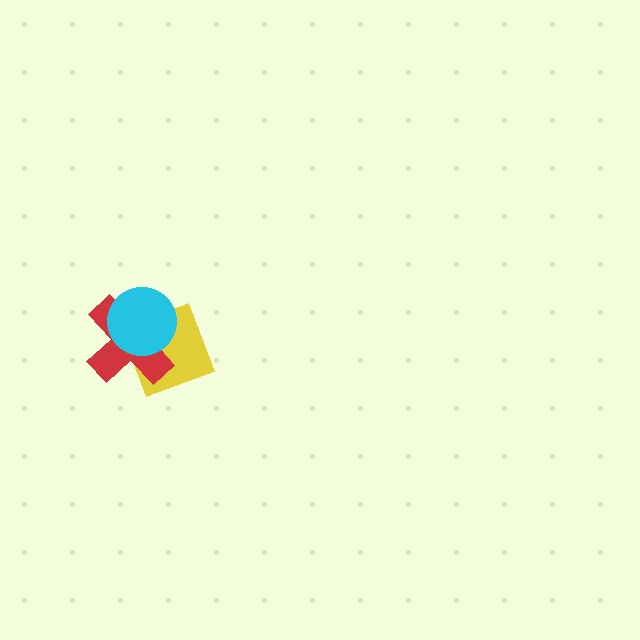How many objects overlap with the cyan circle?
2 objects overlap with the cyan circle.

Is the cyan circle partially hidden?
No, no other shape covers it.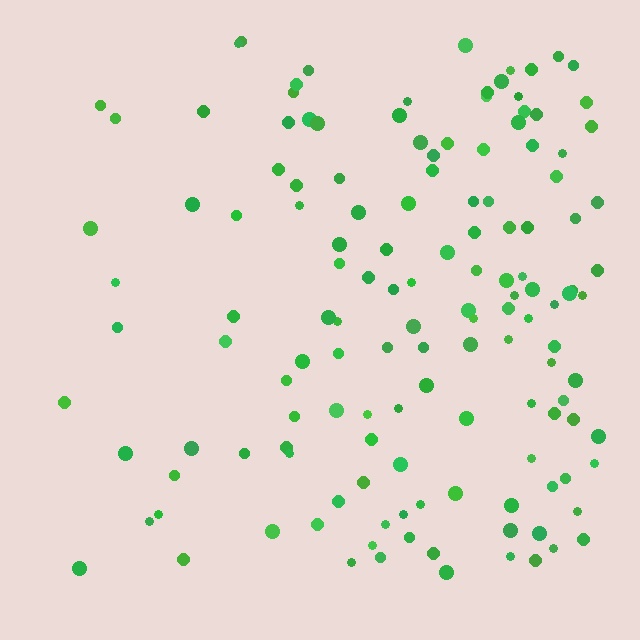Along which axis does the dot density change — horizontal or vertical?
Horizontal.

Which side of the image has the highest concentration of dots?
The right.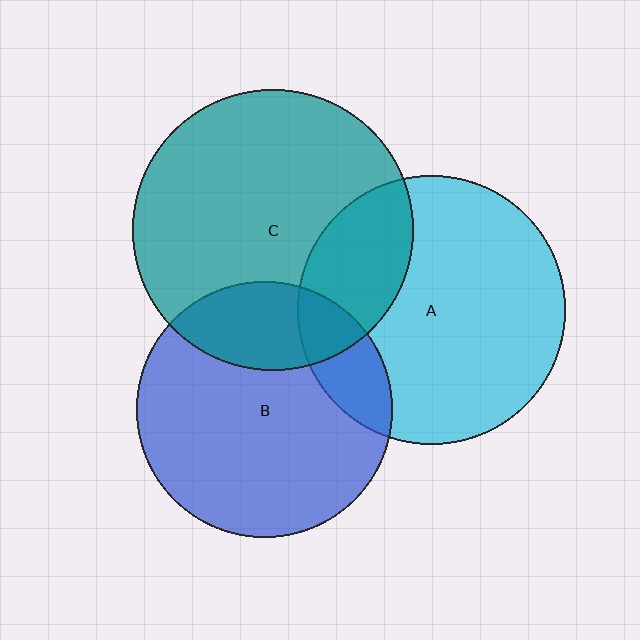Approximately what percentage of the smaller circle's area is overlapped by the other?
Approximately 25%.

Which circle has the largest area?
Circle C (teal).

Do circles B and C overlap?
Yes.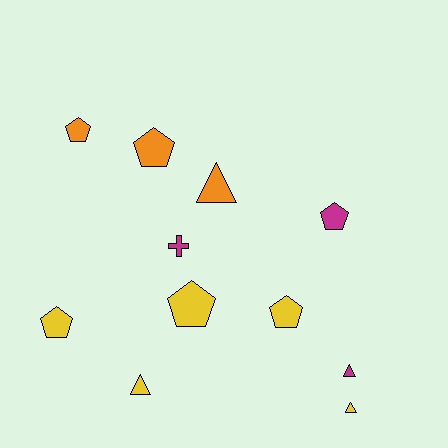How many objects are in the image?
There are 11 objects.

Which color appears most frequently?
Yellow, with 5 objects.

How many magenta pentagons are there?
There is 1 magenta pentagon.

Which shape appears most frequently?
Pentagon, with 6 objects.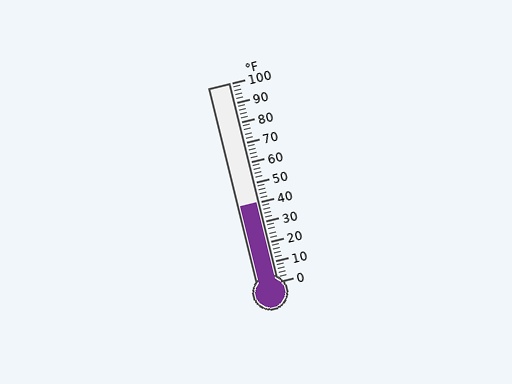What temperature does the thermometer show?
The thermometer shows approximately 40°F.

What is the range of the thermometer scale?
The thermometer scale ranges from 0°F to 100°F.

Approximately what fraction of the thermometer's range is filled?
The thermometer is filled to approximately 40% of its range.